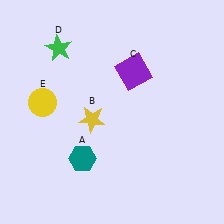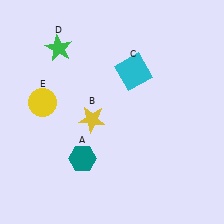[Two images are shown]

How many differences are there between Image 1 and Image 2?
There is 1 difference between the two images.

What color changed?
The square (C) changed from purple in Image 1 to cyan in Image 2.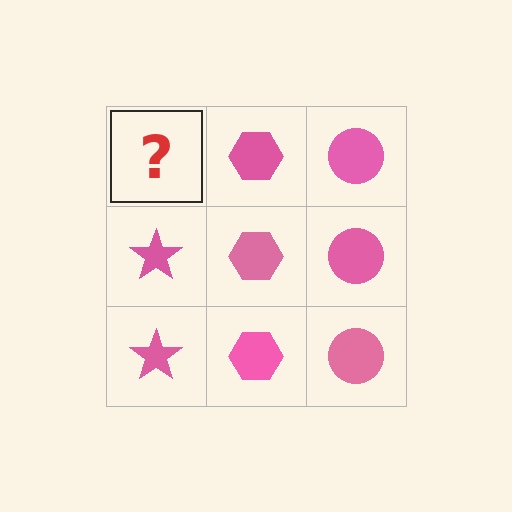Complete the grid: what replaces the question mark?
The question mark should be replaced with a pink star.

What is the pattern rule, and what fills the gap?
The rule is that each column has a consistent shape. The gap should be filled with a pink star.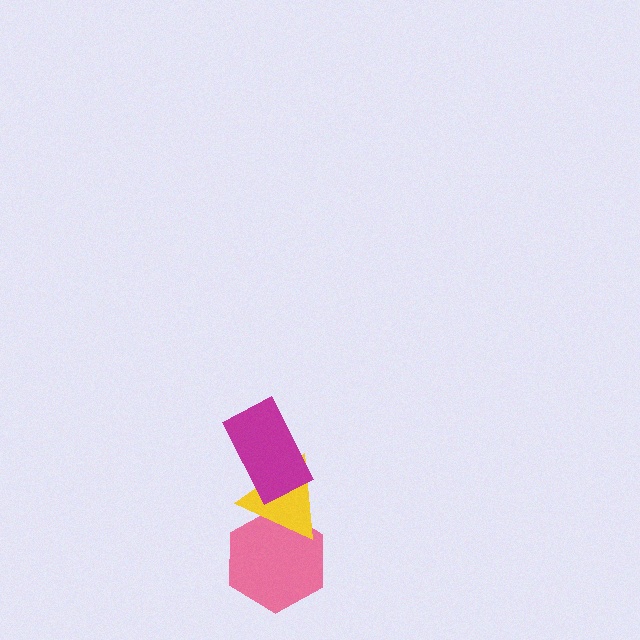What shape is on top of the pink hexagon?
The yellow triangle is on top of the pink hexagon.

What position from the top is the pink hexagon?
The pink hexagon is 3rd from the top.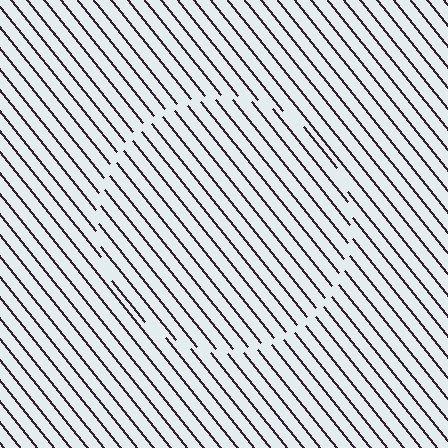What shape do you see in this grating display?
An illusory circle. The interior of the shape contains the same grating, shifted by half a period — the contour is defined by the phase discontinuity where line-ends from the inner and outer gratings abut.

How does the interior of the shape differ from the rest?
The interior of the shape contains the same grating, shifted by half a period — the contour is defined by the phase discontinuity where line-ends from the inner and outer gratings abut.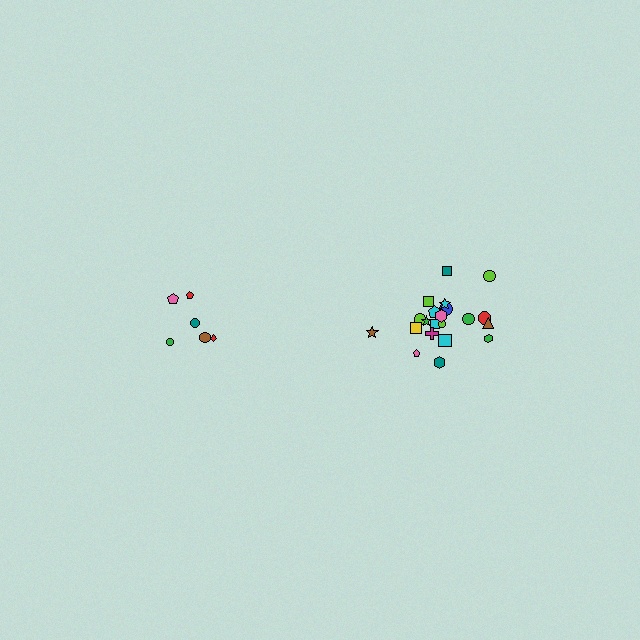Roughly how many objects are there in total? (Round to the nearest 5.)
Roughly 30 objects in total.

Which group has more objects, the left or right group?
The right group.